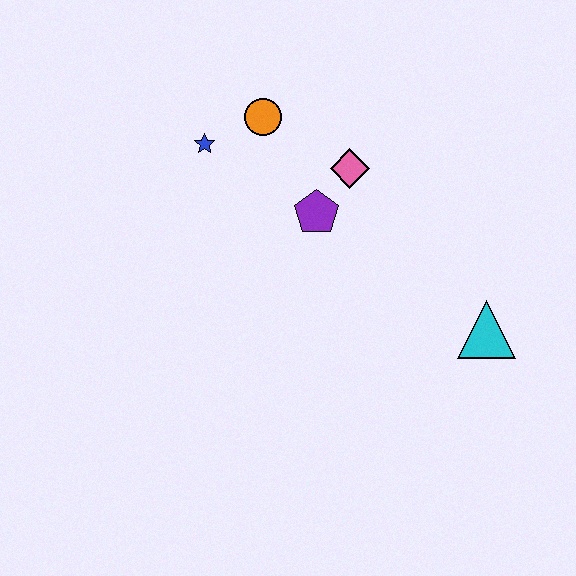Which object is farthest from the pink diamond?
The cyan triangle is farthest from the pink diamond.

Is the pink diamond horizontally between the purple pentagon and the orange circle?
No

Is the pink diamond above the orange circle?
No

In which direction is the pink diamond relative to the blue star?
The pink diamond is to the right of the blue star.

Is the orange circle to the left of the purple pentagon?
Yes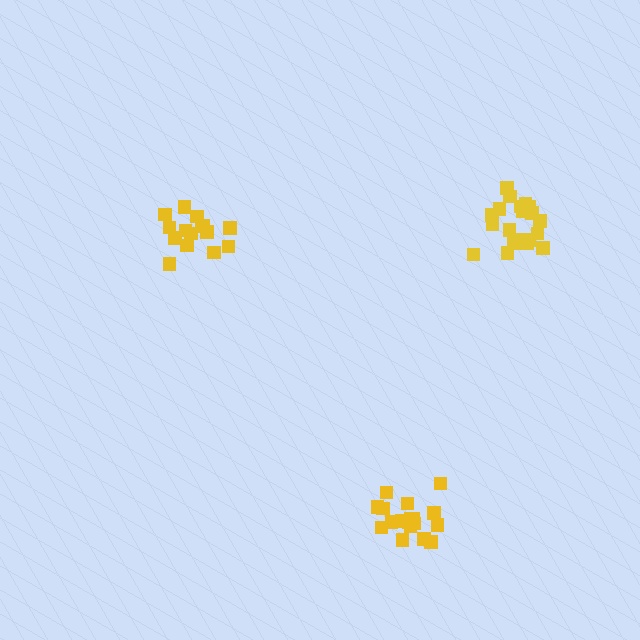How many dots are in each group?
Group 1: 20 dots, Group 2: 20 dots, Group 3: 15 dots (55 total).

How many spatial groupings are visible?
There are 3 spatial groupings.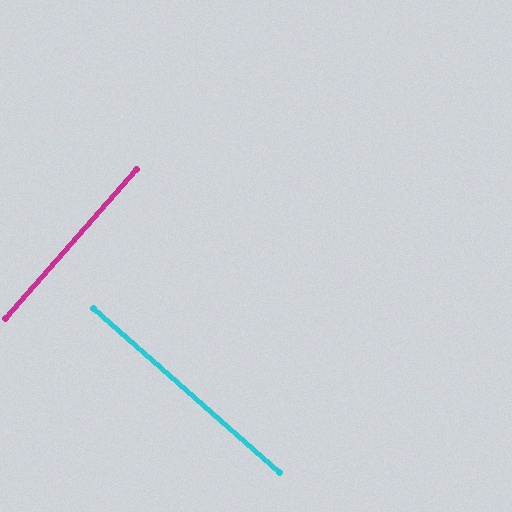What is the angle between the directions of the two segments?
Approximately 90 degrees.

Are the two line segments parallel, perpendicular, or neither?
Perpendicular — they meet at approximately 90°.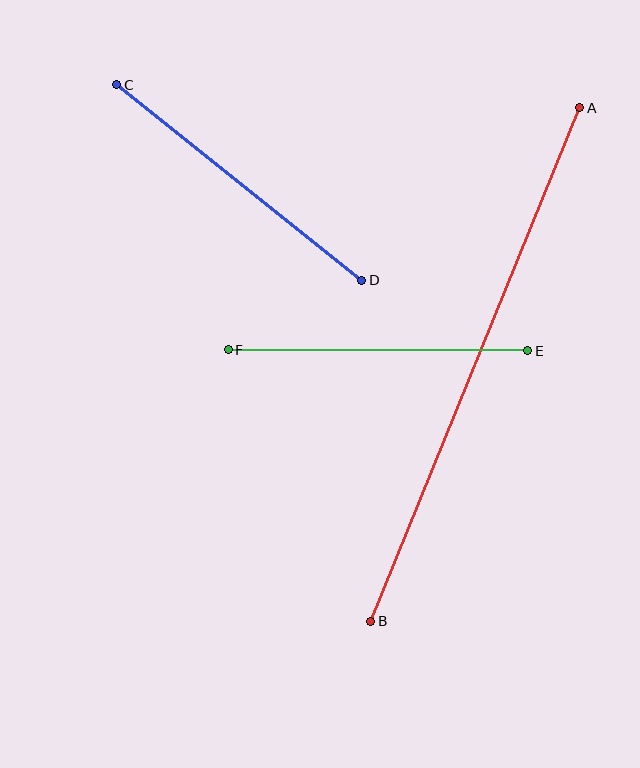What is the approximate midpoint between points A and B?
The midpoint is at approximately (475, 365) pixels.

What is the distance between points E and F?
The distance is approximately 300 pixels.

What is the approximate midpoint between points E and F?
The midpoint is at approximately (378, 350) pixels.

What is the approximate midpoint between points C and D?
The midpoint is at approximately (239, 182) pixels.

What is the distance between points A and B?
The distance is approximately 554 pixels.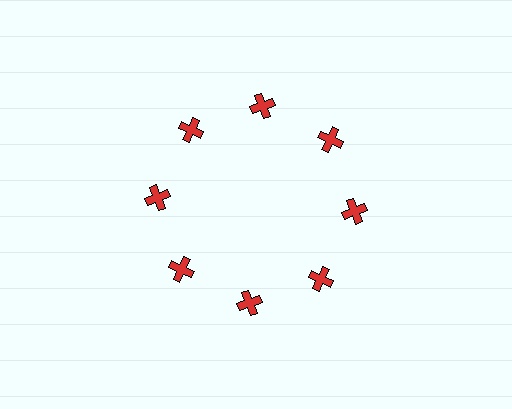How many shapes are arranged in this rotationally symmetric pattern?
There are 8 shapes, arranged in 8 groups of 1.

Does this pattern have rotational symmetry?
Yes, this pattern has 8-fold rotational symmetry. It looks the same after rotating 45 degrees around the center.